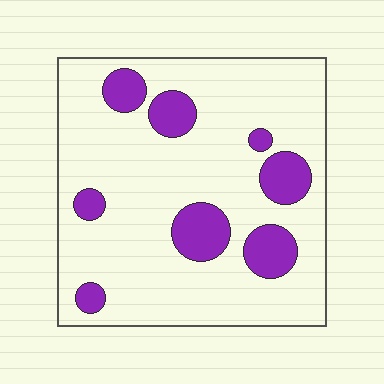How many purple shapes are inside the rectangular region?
8.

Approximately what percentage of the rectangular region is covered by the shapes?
Approximately 20%.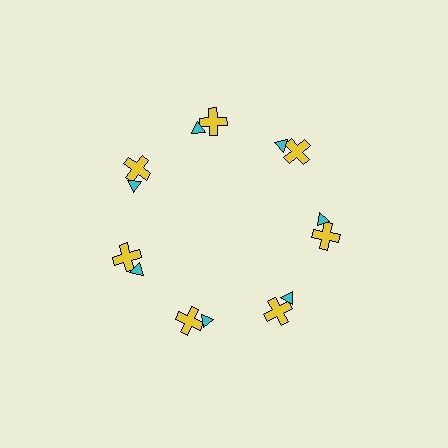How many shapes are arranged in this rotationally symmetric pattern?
There are 14 shapes, arranged in 7 groups of 2.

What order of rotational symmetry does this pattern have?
This pattern has 7-fold rotational symmetry.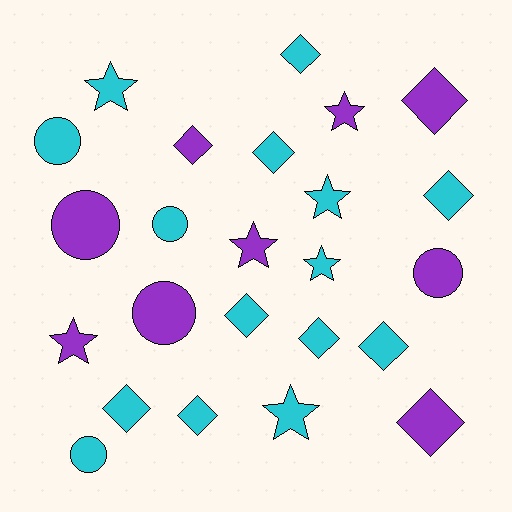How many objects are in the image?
There are 24 objects.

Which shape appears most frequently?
Diamond, with 11 objects.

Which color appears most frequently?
Cyan, with 15 objects.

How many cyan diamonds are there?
There are 8 cyan diamonds.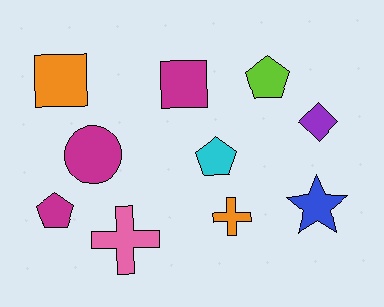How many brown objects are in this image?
There are no brown objects.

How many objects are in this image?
There are 10 objects.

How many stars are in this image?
There is 1 star.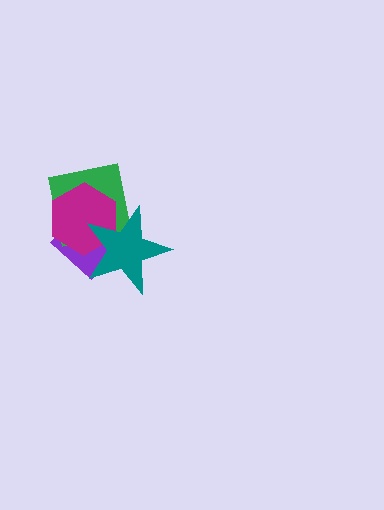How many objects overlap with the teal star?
3 objects overlap with the teal star.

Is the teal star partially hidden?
No, no other shape covers it.